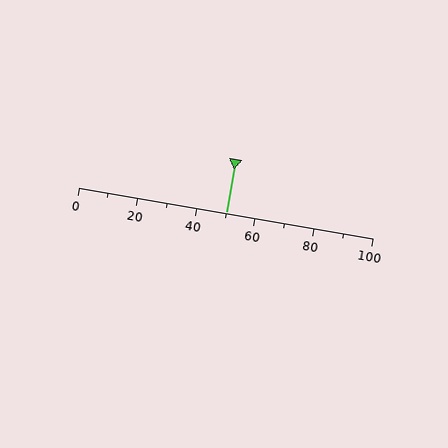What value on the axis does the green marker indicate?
The marker indicates approximately 50.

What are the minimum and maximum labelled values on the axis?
The axis runs from 0 to 100.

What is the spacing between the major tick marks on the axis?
The major ticks are spaced 20 apart.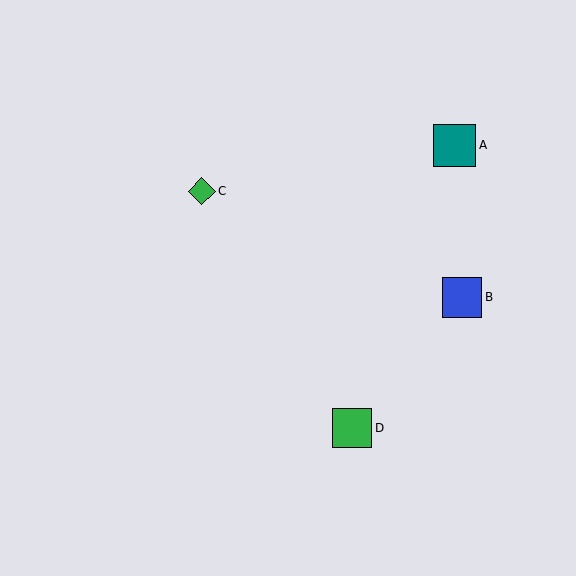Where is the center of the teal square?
The center of the teal square is at (455, 145).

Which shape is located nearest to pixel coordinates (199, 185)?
The green diamond (labeled C) at (202, 191) is nearest to that location.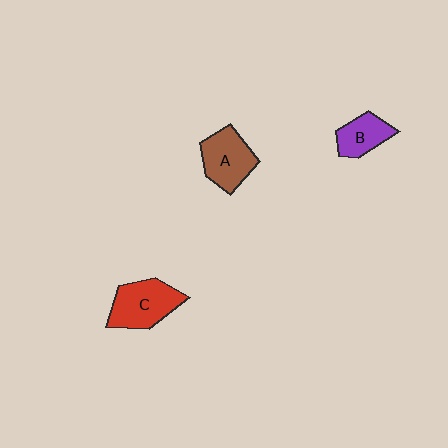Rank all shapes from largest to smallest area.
From largest to smallest: C (red), A (brown), B (purple).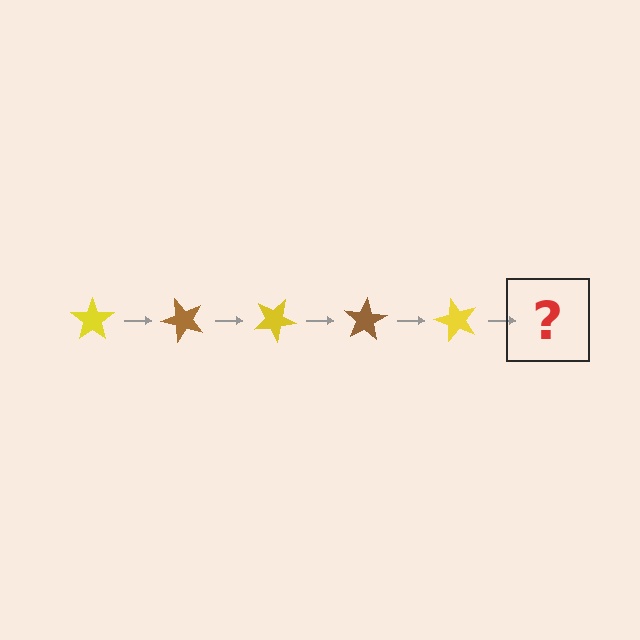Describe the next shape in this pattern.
It should be a brown star, rotated 250 degrees from the start.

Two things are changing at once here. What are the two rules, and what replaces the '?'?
The two rules are that it rotates 50 degrees each step and the color cycles through yellow and brown. The '?' should be a brown star, rotated 250 degrees from the start.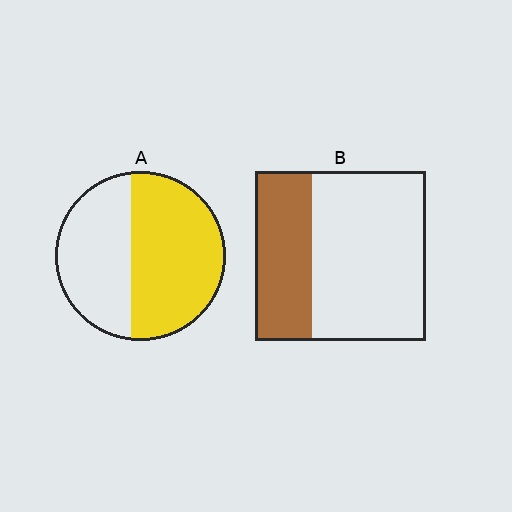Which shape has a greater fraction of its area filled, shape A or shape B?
Shape A.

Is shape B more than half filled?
No.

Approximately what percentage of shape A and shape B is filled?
A is approximately 55% and B is approximately 35%.